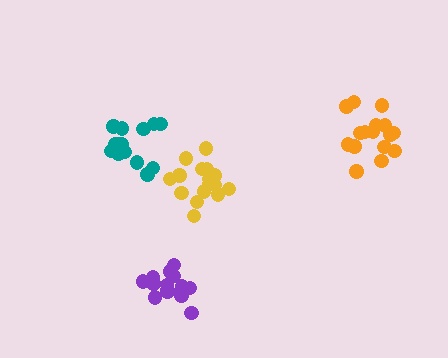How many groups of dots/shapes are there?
There are 4 groups.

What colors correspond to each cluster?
The clusters are colored: orange, teal, yellow, purple.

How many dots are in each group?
Group 1: 16 dots, Group 2: 14 dots, Group 3: 16 dots, Group 4: 15 dots (61 total).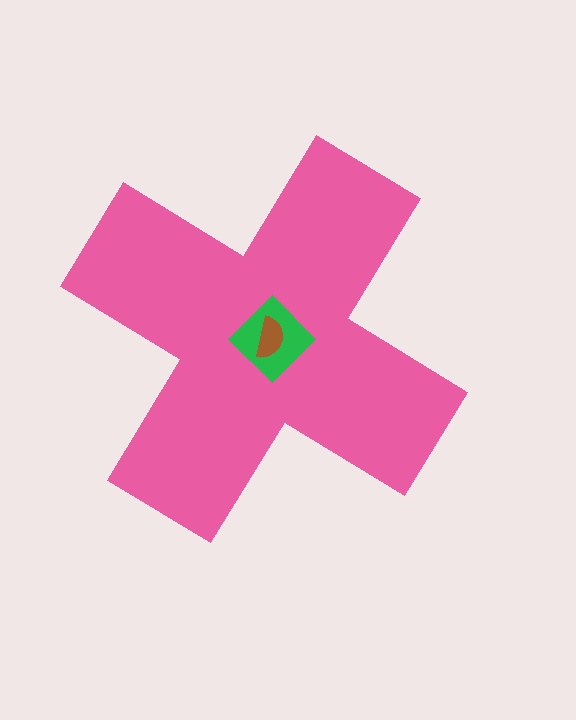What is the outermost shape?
The pink cross.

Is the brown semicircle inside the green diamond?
Yes.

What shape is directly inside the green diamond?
The brown semicircle.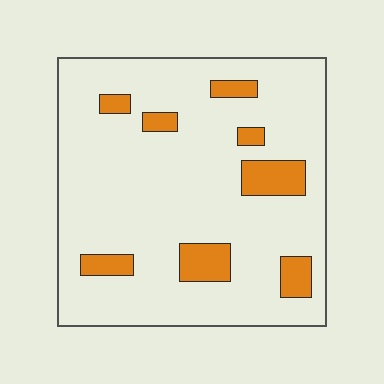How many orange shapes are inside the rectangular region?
8.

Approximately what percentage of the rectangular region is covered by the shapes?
Approximately 15%.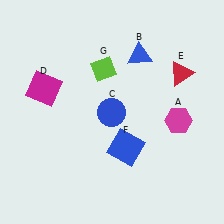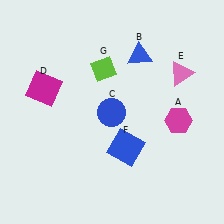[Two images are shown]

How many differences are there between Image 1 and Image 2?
There is 1 difference between the two images.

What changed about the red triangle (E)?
In Image 1, E is red. In Image 2, it changed to pink.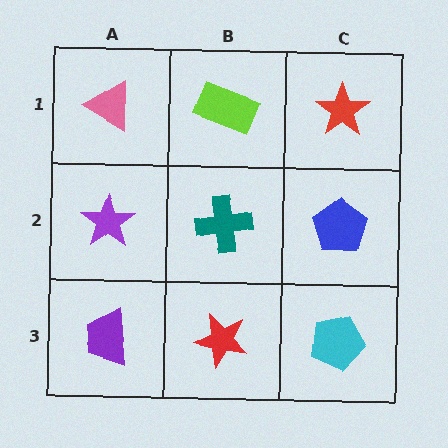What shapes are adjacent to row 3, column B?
A teal cross (row 2, column B), a purple trapezoid (row 3, column A), a cyan pentagon (row 3, column C).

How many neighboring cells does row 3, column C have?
2.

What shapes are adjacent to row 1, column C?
A blue pentagon (row 2, column C), a lime rectangle (row 1, column B).